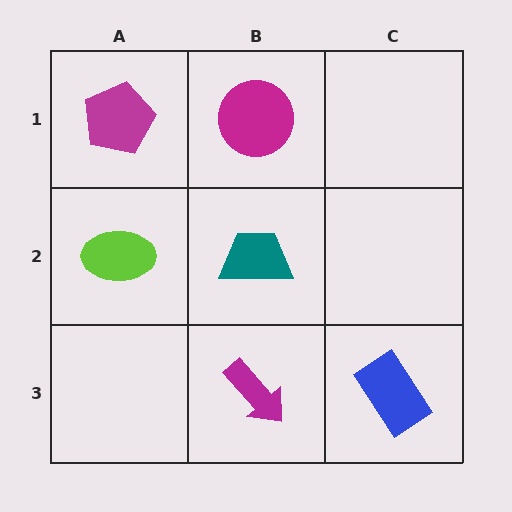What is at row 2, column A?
A lime ellipse.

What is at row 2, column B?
A teal trapezoid.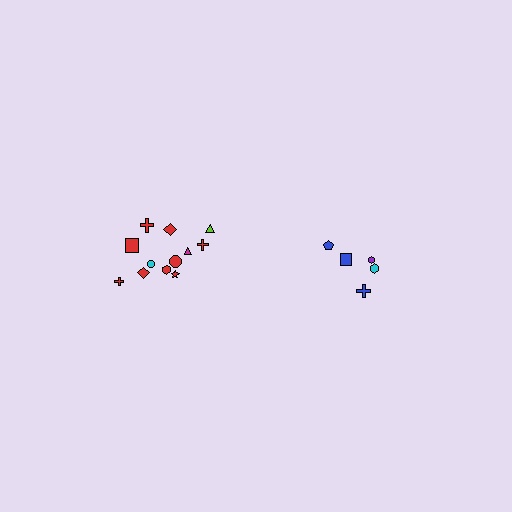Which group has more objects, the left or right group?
The left group.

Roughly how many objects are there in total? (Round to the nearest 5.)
Roughly 15 objects in total.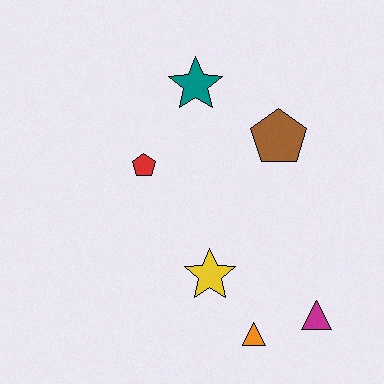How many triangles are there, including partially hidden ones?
There are 2 triangles.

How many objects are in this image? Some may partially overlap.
There are 6 objects.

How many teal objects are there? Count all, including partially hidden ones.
There is 1 teal object.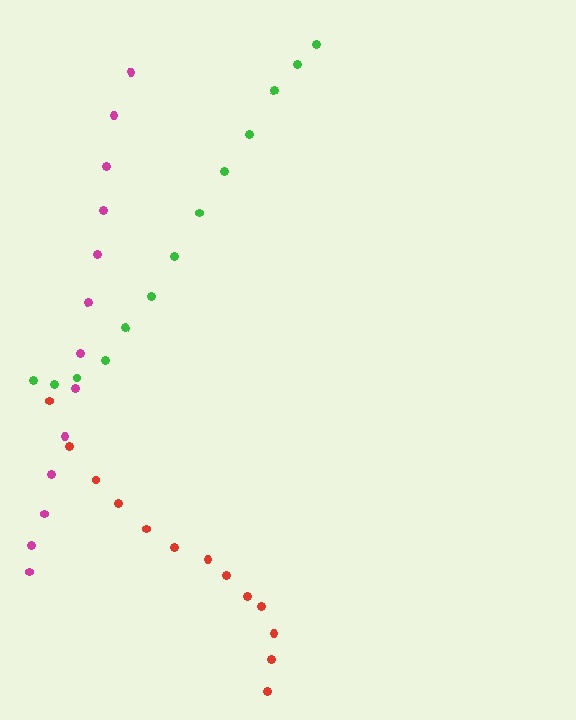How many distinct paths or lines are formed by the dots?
There are 3 distinct paths.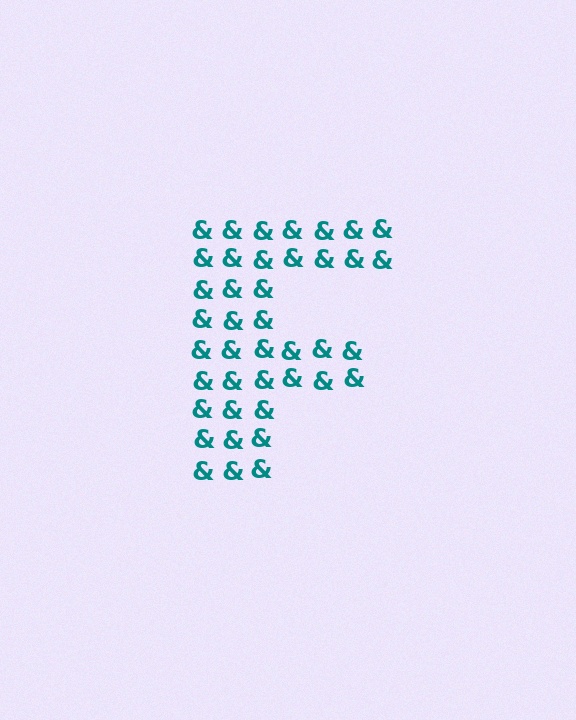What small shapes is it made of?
It is made of small ampersands.